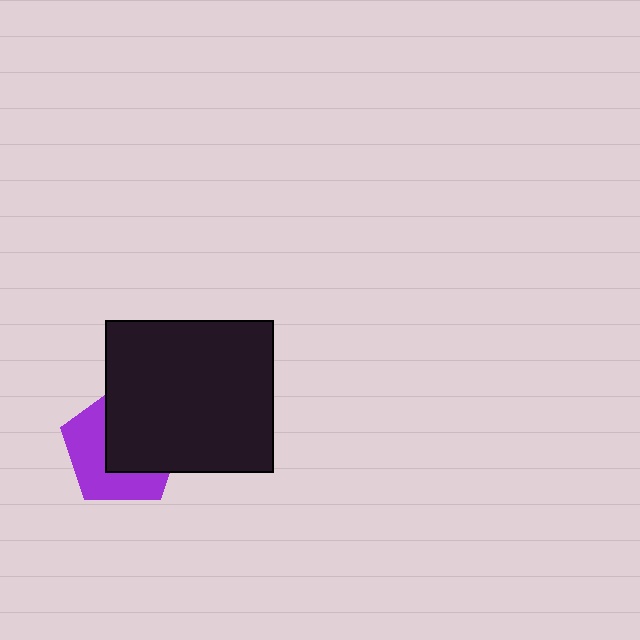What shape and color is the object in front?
The object in front is a black rectangle.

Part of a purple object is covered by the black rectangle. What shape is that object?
It is a pentagon.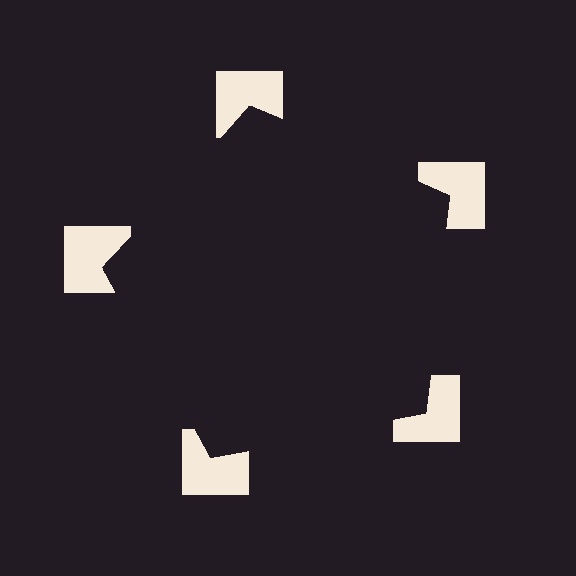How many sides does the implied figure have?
5 sides.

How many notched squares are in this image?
There are 5 — one at each vertex of the illusory pentagon.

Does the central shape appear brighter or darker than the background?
It typically appears slightly darker than the background, even though no actual brightness change is drawn.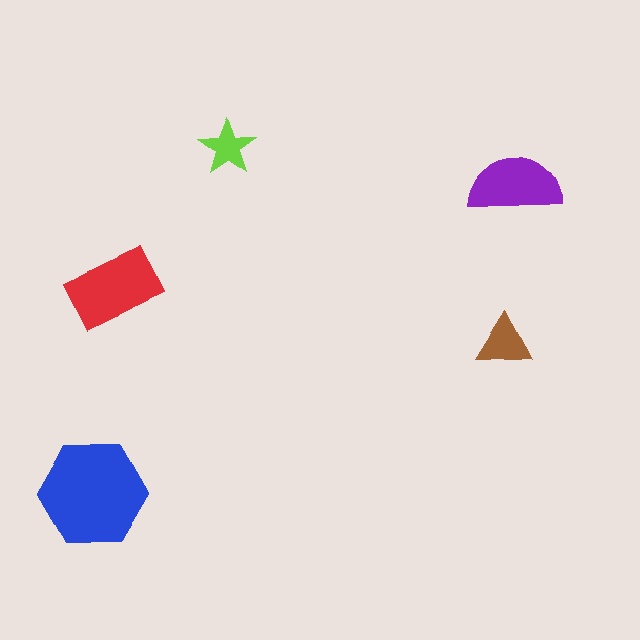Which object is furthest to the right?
The purple semicircle is rightmost.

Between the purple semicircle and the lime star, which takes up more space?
The purple semicircle.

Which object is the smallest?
The lime star.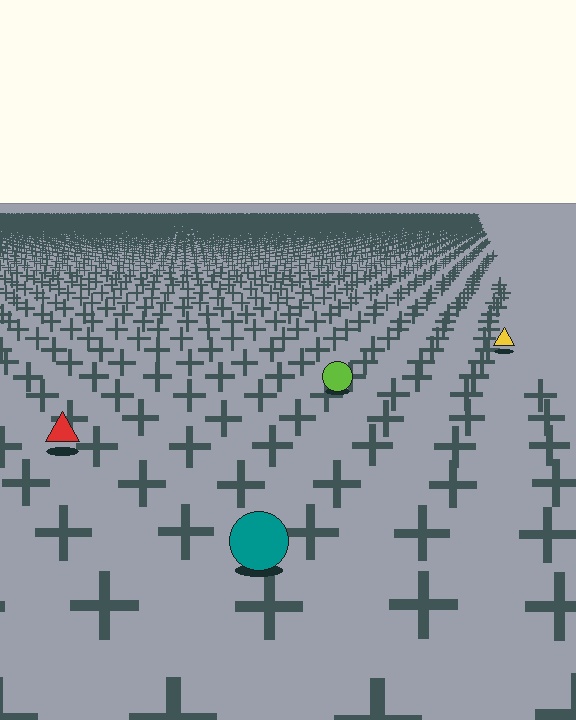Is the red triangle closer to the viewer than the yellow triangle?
Yes. The red triangle is closer — you can tell from the texture gradient: the ground texture is coarser near it.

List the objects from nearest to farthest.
From nearest to farthest: the teal circle, the red triangle, the lime circle, the yellow triangle.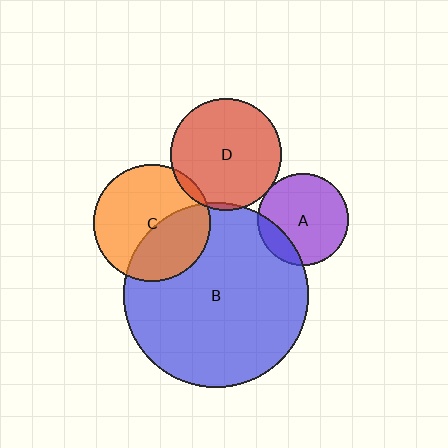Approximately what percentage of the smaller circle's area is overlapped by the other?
Approximately 5%.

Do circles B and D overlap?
Yes.